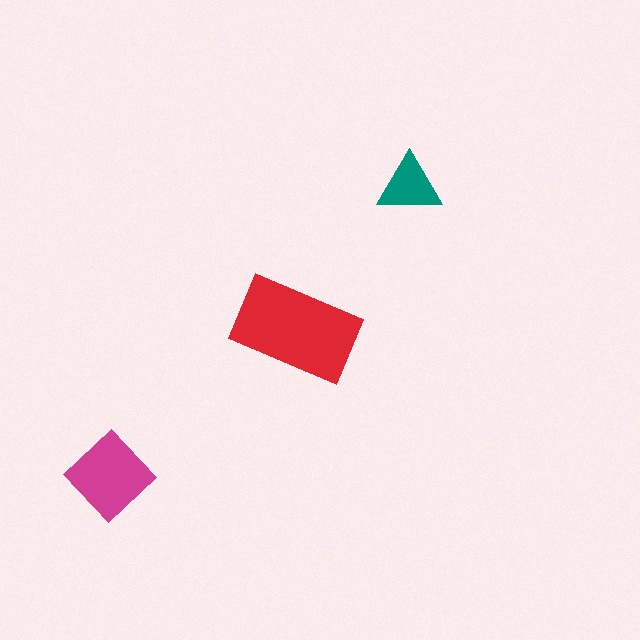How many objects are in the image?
There are 3 objects in the image.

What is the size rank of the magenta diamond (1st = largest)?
2nd.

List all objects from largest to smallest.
The red rectangle, the magenta diamond, the teal triangle.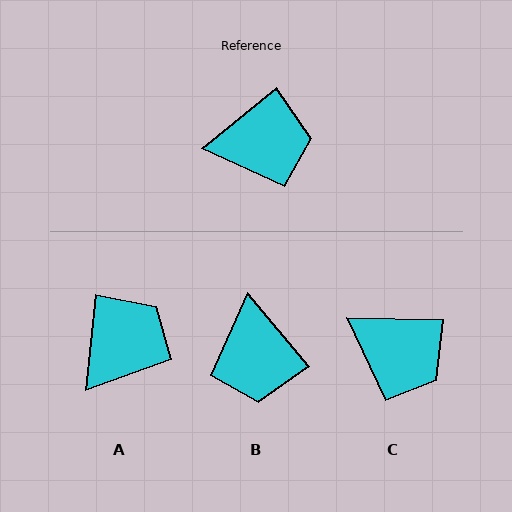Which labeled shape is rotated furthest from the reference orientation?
B, about 89 degrees away.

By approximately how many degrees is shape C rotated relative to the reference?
Approximately 40 degrees clockwise.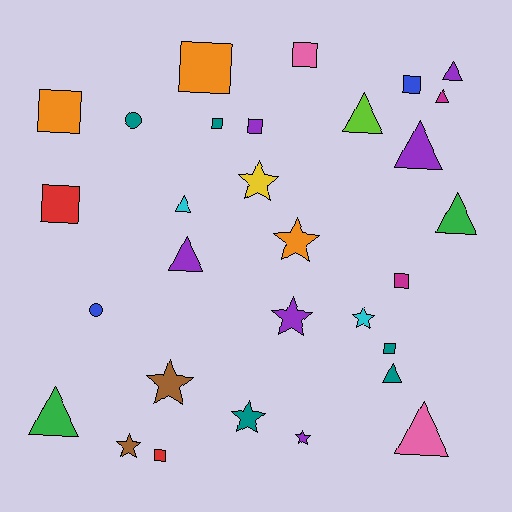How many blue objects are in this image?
There are 2 blue objects.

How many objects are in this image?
There are 30 objects.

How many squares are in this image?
There are 10 squares.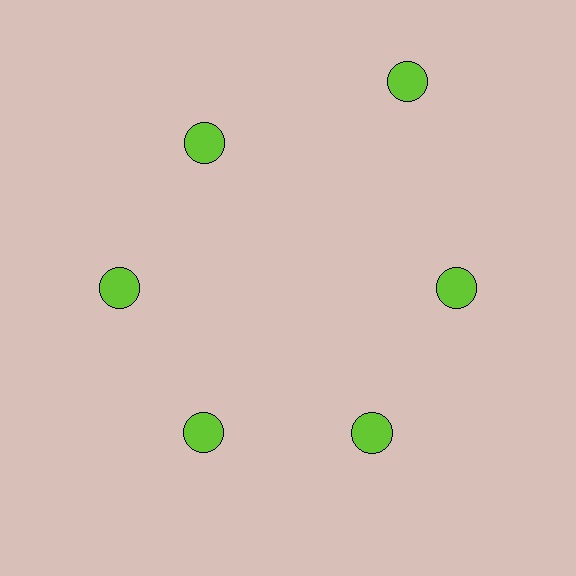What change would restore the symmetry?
The symmetry would be restored by moving it inward, back onto the ring so that all 6 circles sit at equal angles and equal distance from the center.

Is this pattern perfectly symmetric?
No. The 6 lime circles are arranged in a ring, but one element near the 1 o'clock position is pushed outward from the center, breaking the 6-fold rotational symmetry.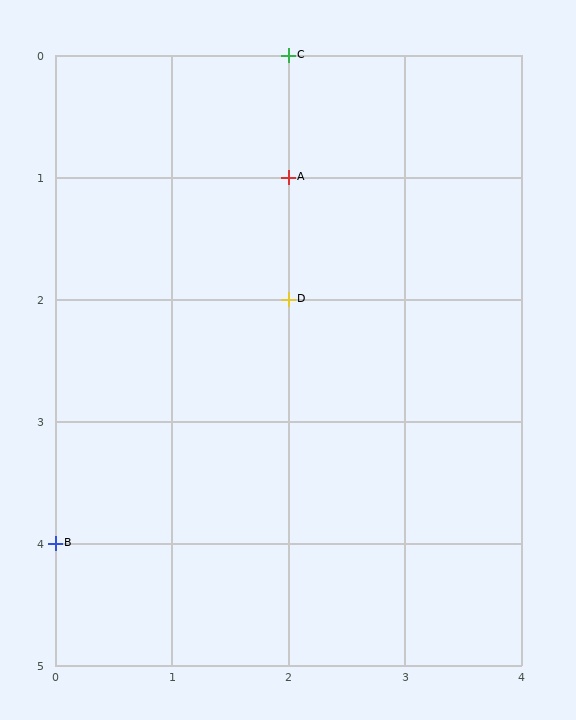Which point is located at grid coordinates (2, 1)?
Point A is at (2, 1).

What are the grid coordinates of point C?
Point C is at grid coordinates (2, 0).